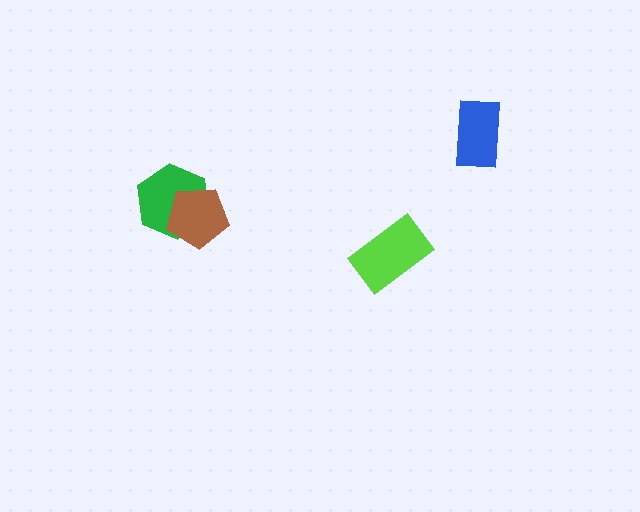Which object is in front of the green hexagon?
The brown pentagon is in front of the green hexagon.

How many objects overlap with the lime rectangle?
0 objects overlap with the lime rectangle.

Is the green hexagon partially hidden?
Yes, it is partially covered by another shape.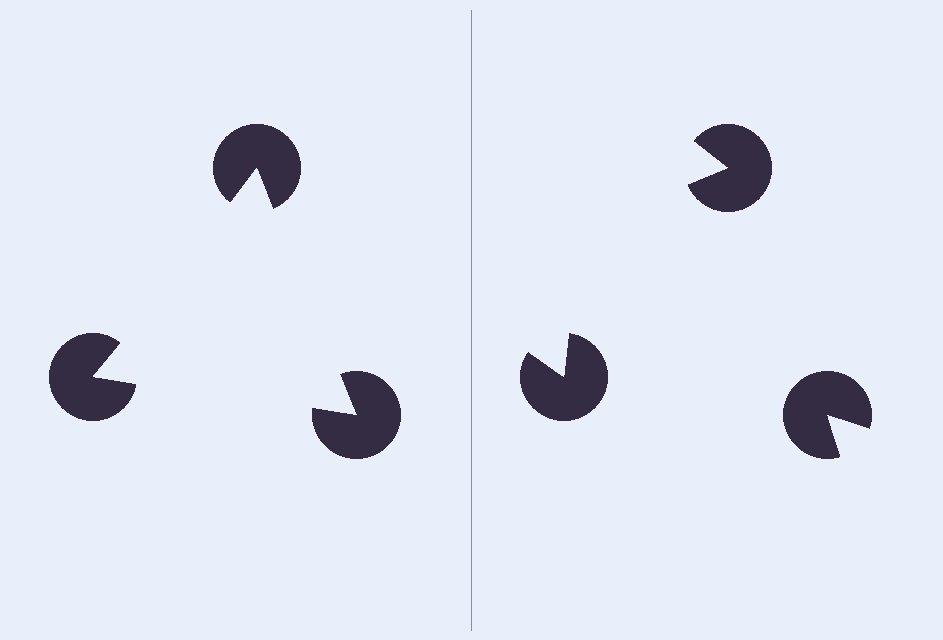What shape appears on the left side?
An illusory triangle.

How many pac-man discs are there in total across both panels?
6 — 3 on each side.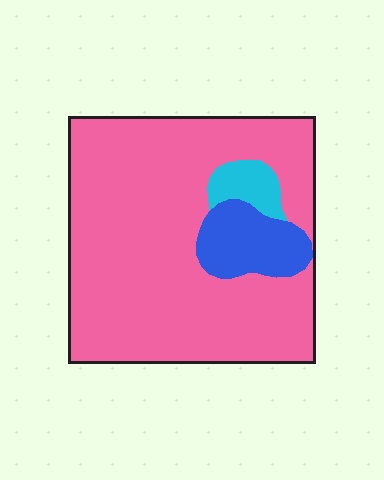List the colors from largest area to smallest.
From largest to smallest: pink, blue, cyan.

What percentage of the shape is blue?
Blue takes up about one eighth (1/8) of the shape.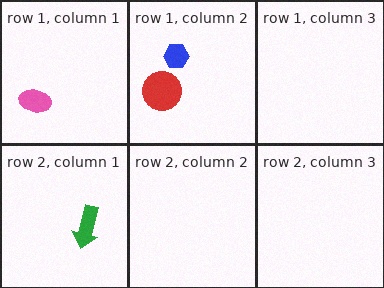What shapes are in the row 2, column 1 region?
The green arrow.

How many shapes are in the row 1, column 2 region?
2.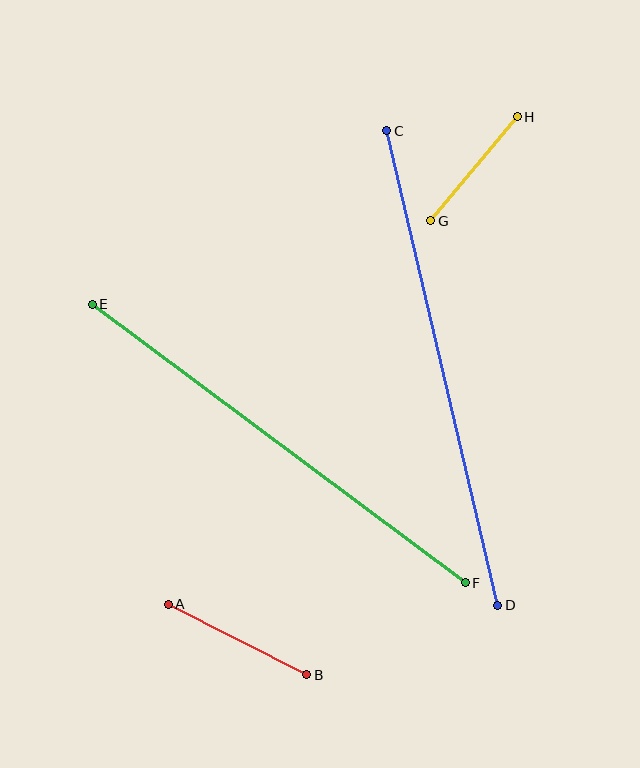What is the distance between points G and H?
The distance is approximately 135 pixels.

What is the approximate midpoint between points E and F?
The midpoint is at approximately (279, 444) pixels.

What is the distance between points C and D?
The distance is approximately 488 pixels.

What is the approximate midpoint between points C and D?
The midpoint is at approximately (442, 368) pixels.